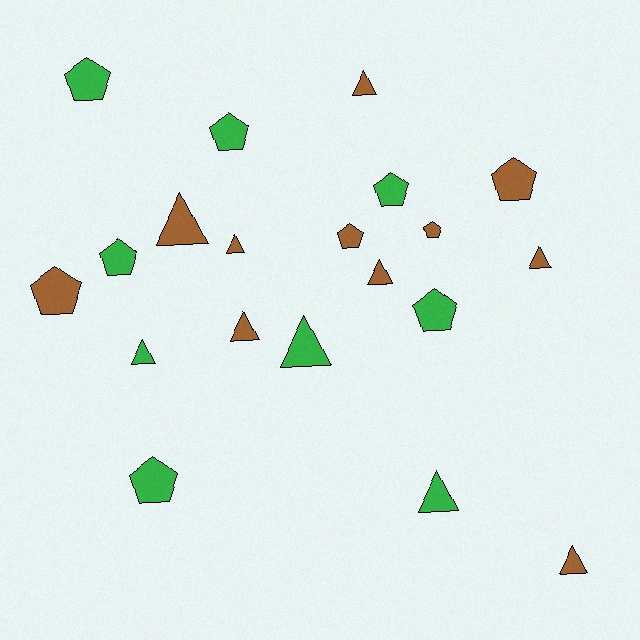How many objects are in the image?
There are 20 objects.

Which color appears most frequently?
Brown, with 11 objects.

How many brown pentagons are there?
There are 4 brown pentagons.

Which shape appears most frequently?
Pentagon, with 10 objects.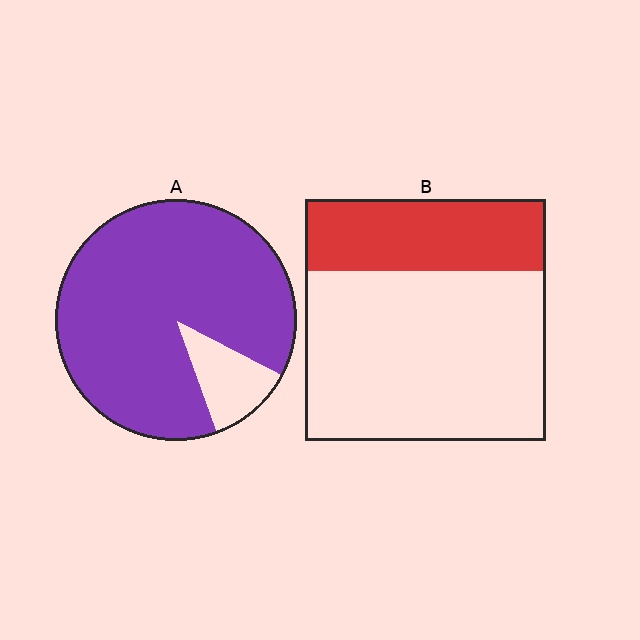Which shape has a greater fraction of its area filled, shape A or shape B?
Shape A.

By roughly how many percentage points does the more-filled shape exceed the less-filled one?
By roughly 60 percentage points (A over B).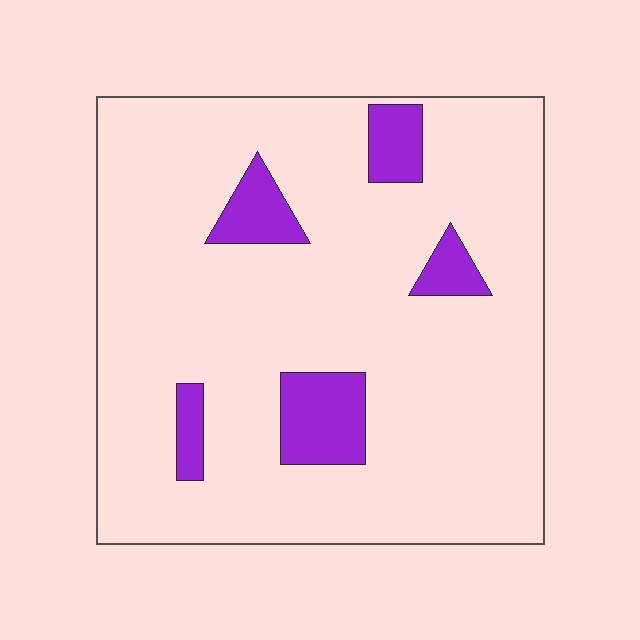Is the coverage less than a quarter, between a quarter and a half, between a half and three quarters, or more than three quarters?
Less than a quarter.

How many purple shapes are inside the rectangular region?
5.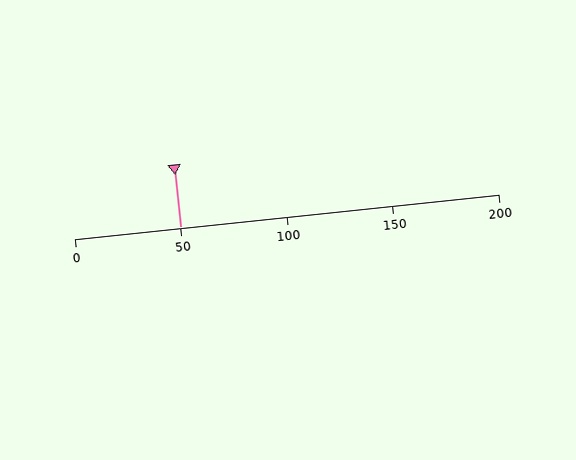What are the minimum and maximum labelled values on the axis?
The axis runs from 0 to 200.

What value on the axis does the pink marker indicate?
The marker indicates approximately 50.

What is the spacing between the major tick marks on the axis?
The major ticks are spaced 50 apart.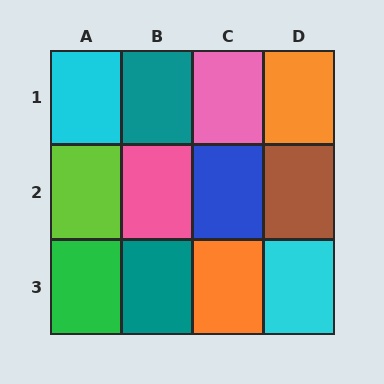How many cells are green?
1 cell is green.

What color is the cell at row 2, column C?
Blue.